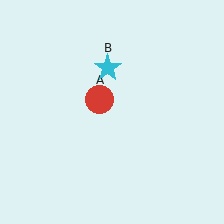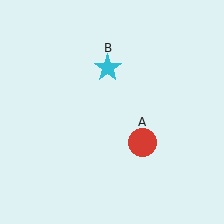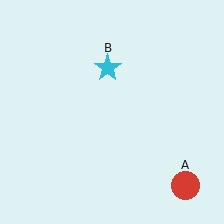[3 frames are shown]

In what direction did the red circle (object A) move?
The red circle (object A) moved down and to the right.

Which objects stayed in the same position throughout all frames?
Cyan star (object B) remained stationary.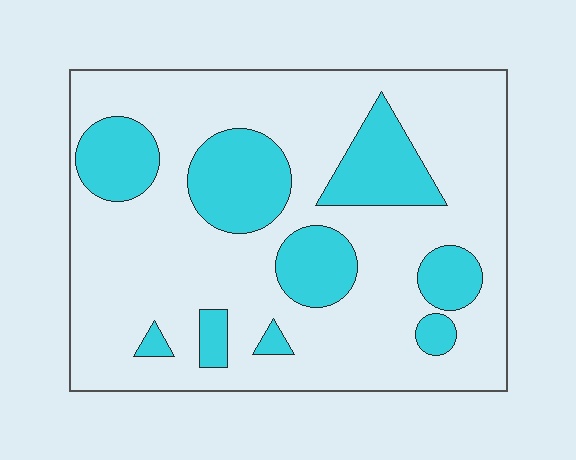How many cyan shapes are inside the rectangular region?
9.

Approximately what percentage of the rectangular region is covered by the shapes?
Approximately 25%.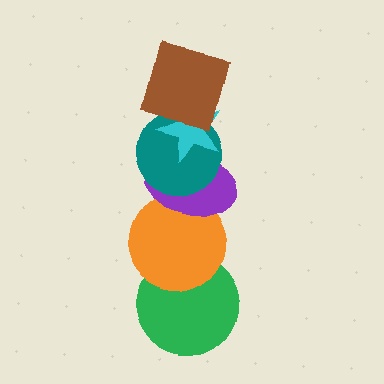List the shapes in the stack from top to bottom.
From top to bottom: the brown square, the cyan star, the teal circle, the purple ellipse, the orange circle, the green circle.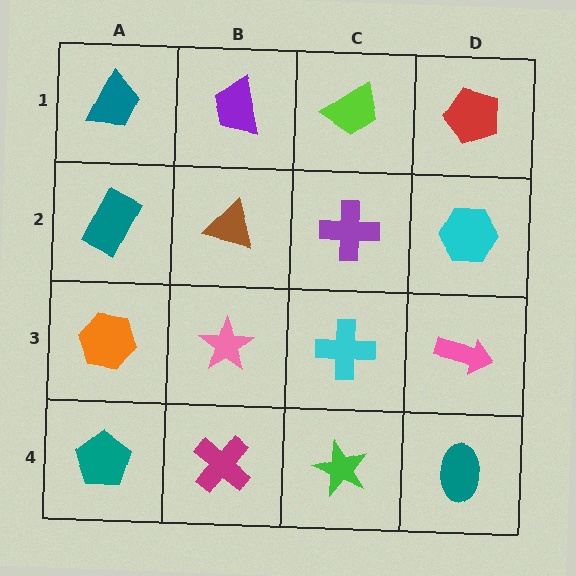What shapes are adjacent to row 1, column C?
A purple cross (row 2, column C), a purple trapezoid (row 1, column B), a red pentagon (row 1, column D).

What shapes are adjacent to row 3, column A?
A teal rectangle (row 2, column A), a teal pentagon (row 4, column A), a pink star (row 3, column B).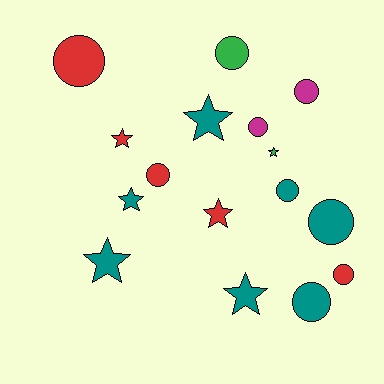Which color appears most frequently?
Teal, with 7 objects.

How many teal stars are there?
There are 4 teal stars.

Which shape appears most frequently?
Circle, with 9 objects.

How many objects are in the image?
There are 16 objects.